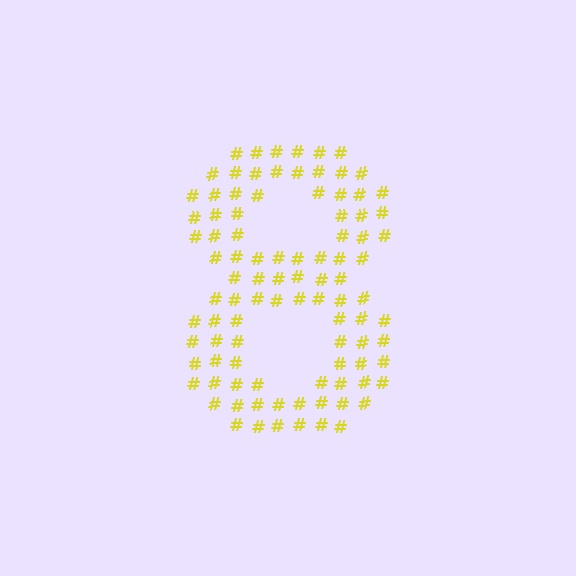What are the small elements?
The small elements are hash symbols.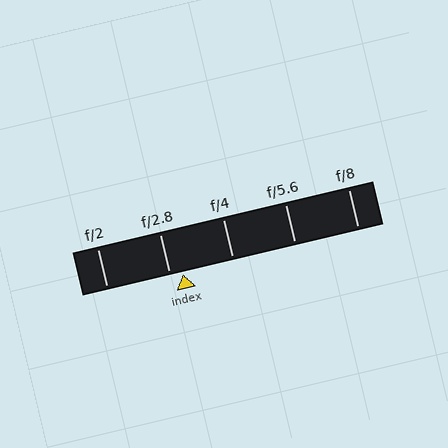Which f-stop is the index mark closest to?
The index mark is closest to f/2.8.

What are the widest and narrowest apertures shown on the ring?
The widest aperture shown is f/2 and the narrowest is f/8.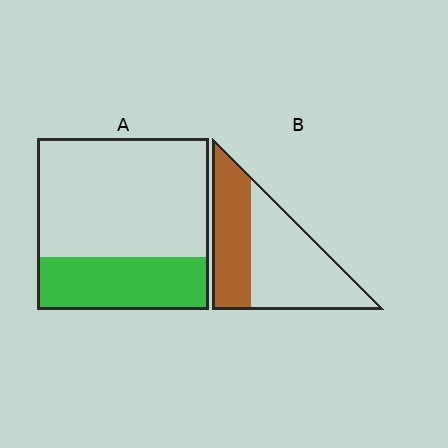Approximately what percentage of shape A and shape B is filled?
A is approximately 30% and B is approximately 40%.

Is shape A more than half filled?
No.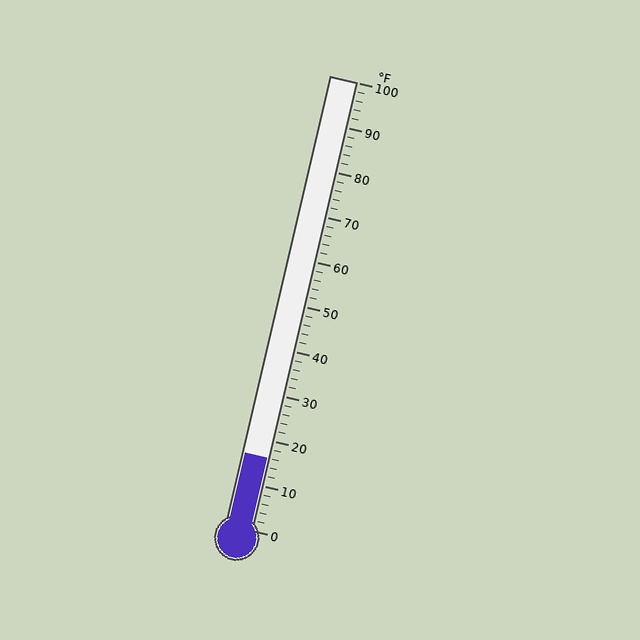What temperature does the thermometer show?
The thermometer shows approximately 16°F.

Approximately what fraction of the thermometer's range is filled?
The thermometer is filled to approximately 15% of its range.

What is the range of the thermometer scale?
The thermometer scale ranges from 0°F to 100°F.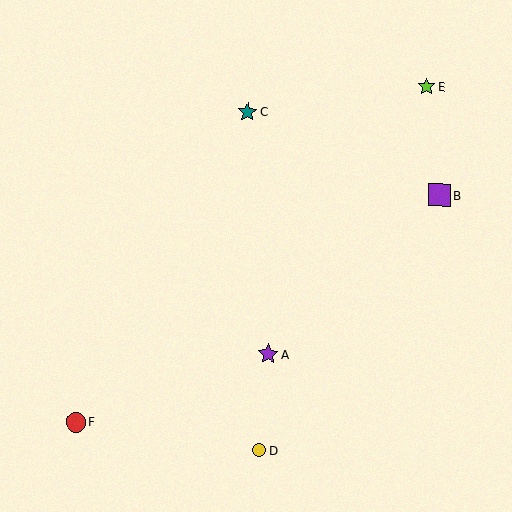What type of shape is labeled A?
Shape A is a purple star.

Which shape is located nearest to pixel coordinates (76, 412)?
The red circle (labeled F) at (76, 422) is nearest to that location.